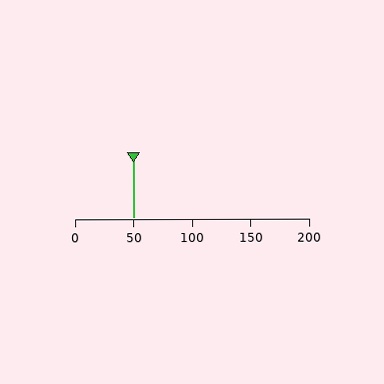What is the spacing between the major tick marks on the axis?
The major ticks are spaced 50 apart.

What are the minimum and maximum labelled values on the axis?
The axis runs from 0 to 200.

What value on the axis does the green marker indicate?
The marker indicates approximately 50.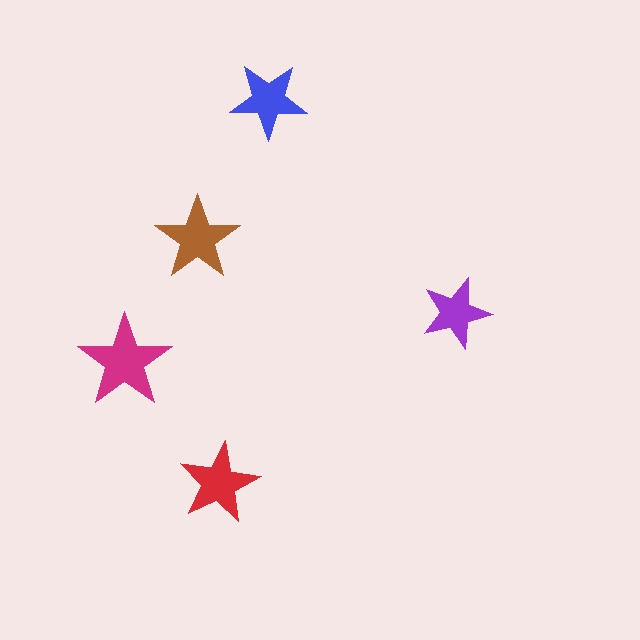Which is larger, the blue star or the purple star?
The blue one.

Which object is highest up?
The blue star is topmost.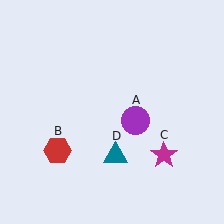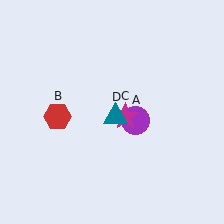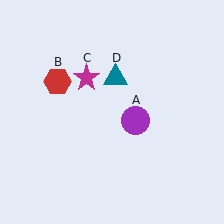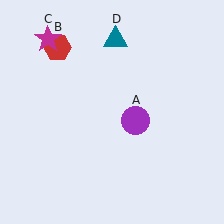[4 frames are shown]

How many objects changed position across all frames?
3 objects changed position: red hexagon (object B), magenta star (object C), teal triangle (object D).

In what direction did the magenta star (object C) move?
The magenta star (object C) moved up and to the left.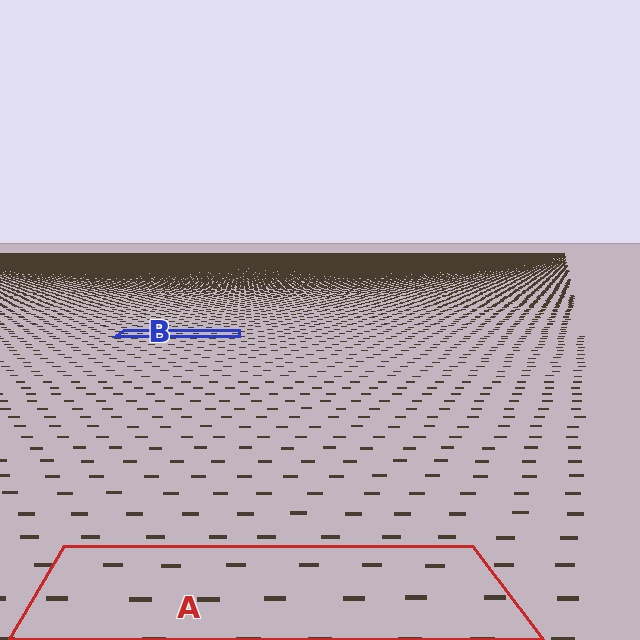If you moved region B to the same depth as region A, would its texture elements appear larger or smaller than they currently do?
They would appear larger. At a closer depth, the same texture elements are projected at a bigger on-screen size.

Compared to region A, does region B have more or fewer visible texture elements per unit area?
Region B has more texture elements per unit area — they are packed more densely because it is farther away.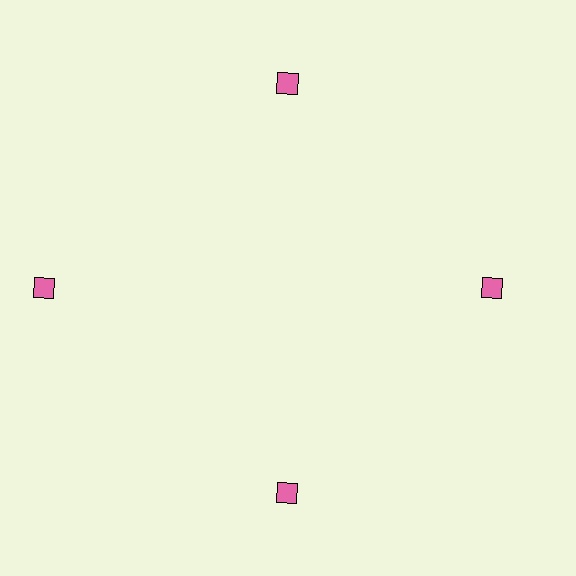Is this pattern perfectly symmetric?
No. The 4 pink diamonds are arranged in a ring, but one element near the 9 o'clock position is pushed outward from the center, breaking the 4-fold rotational symmetry.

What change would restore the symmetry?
The symmetry would be restored by moving it inward, back onto the ring so that all 4 diamonds sit at equal angles and equal distance from the center.